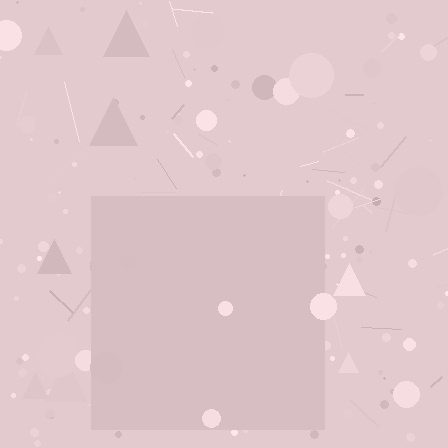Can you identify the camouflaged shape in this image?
The camouflaged shape is a square.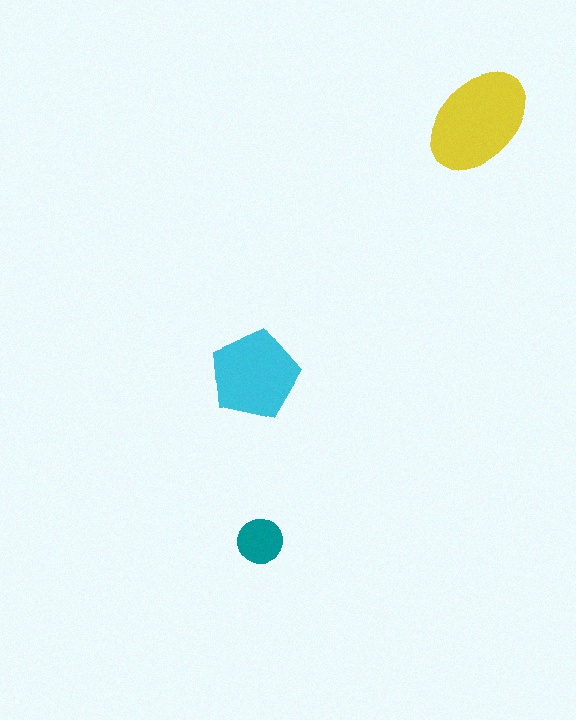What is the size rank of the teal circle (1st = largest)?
3rd.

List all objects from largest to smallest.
The yellow ellipse, the cyan pentagon, the teal circle.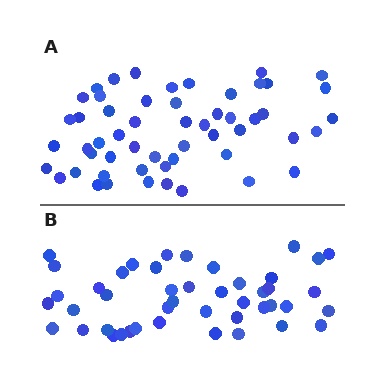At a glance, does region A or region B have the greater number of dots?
Region A (the top region) has more dots.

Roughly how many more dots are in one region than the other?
Region A has roughly 8 or so more dots than region B.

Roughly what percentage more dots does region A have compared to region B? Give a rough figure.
About 20% more.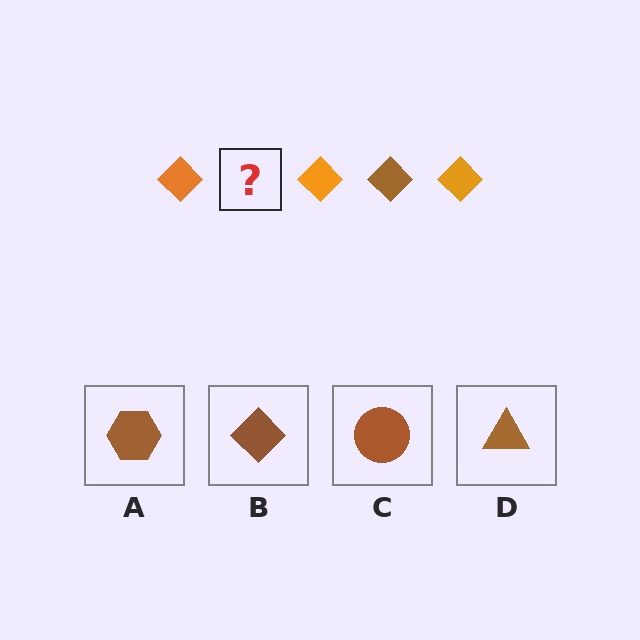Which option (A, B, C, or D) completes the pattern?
B.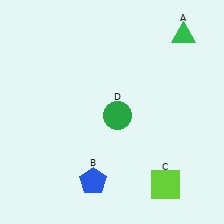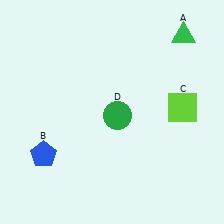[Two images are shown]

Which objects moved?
The objects that moved are: the blue pentagon (B), the lime square (C).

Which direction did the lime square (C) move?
The lime square (C) moved up.